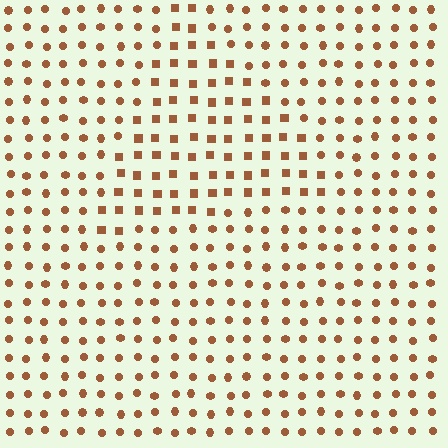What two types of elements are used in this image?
The image uses squares inside the triangle region and circles outside it.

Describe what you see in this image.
The image is filled with small brown elements arranged in a uniform grid. A triangle-shaped region contains squares, while the surrounding area contains circles. The boundary is defined purely by the change in element shape.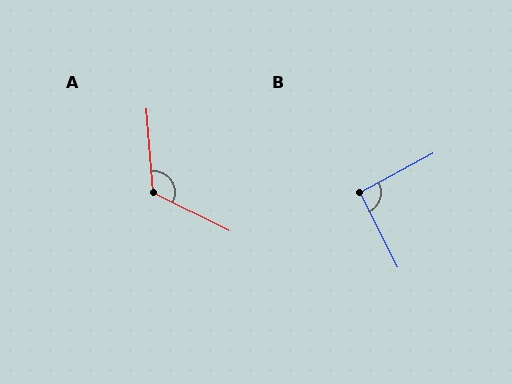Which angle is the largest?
A, at approximately 121 degrees.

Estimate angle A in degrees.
Approximately 121 degrees.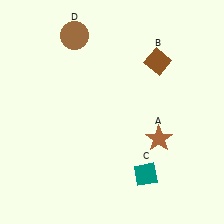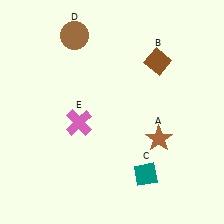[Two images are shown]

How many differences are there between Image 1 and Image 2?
There is 1 difference between the two images.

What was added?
A pink cross (E) was added in Image 2.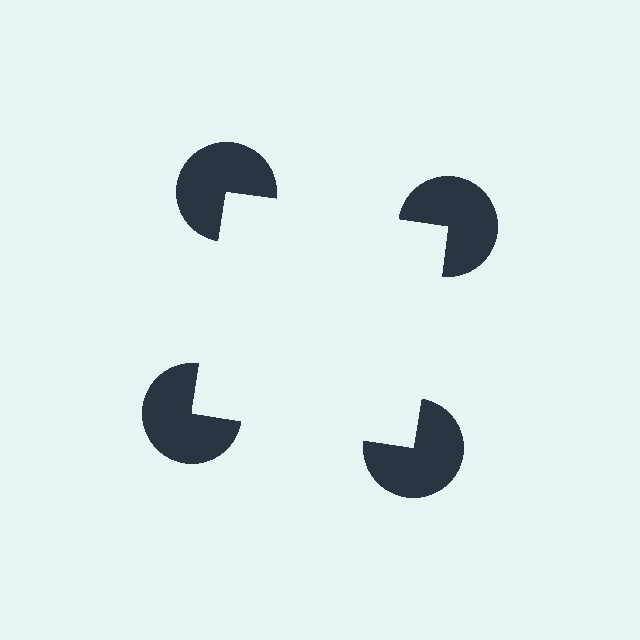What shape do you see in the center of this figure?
An illusory square — its edges are inferred from the aligned wedge cuts in the pac-man discs, not physically drawn.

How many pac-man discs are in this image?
There are 4 — one at each vertex of the illusory square.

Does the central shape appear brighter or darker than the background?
It typically appears slightly brighter than the background, even though no actual brightness change is drawn.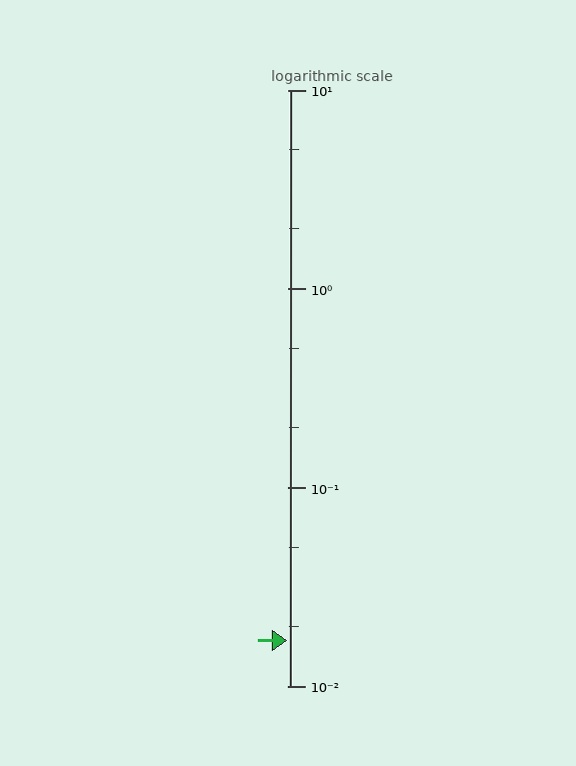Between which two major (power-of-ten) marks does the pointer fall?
The pointer is between 0.01 and 0.1.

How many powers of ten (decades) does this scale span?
The scale spans 3 decades, from 0.01 to 10.